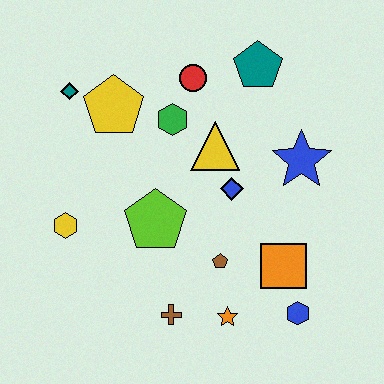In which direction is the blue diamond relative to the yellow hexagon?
The blue diamond is to the right of the yellow hexagon.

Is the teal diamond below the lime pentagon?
No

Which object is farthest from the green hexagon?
The blue hexagon is farthest from the green hexagon.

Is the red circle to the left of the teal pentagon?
Yes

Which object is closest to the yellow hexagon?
The lime pentagon is closest to the yellow hexagon.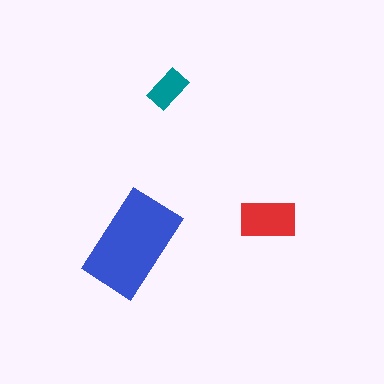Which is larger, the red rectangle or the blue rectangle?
The blue one.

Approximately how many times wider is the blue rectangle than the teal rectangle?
About 2.5 times wider.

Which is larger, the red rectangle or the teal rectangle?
The red one.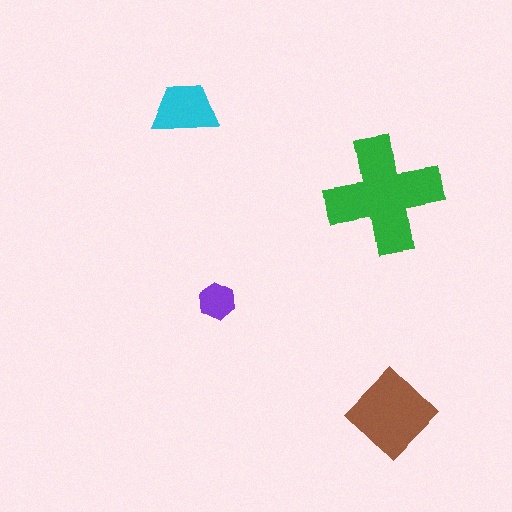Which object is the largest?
The green cross.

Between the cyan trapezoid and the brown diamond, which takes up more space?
The brown diamond.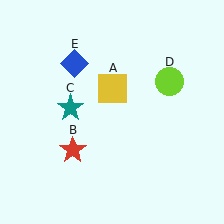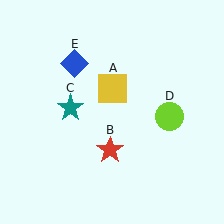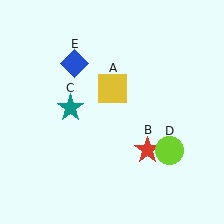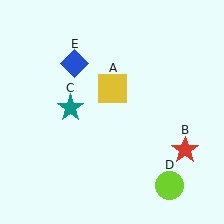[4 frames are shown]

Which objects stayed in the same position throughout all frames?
Yellow square (object A) and teal star (object C) and blue diamond (object E) remained stationary.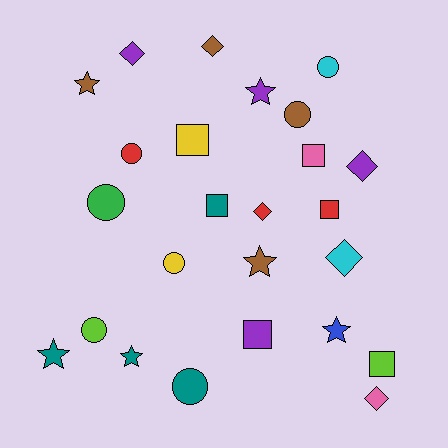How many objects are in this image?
There are 25 objects.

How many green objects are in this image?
There is 1 green object.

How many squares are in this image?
There are 6 squares.